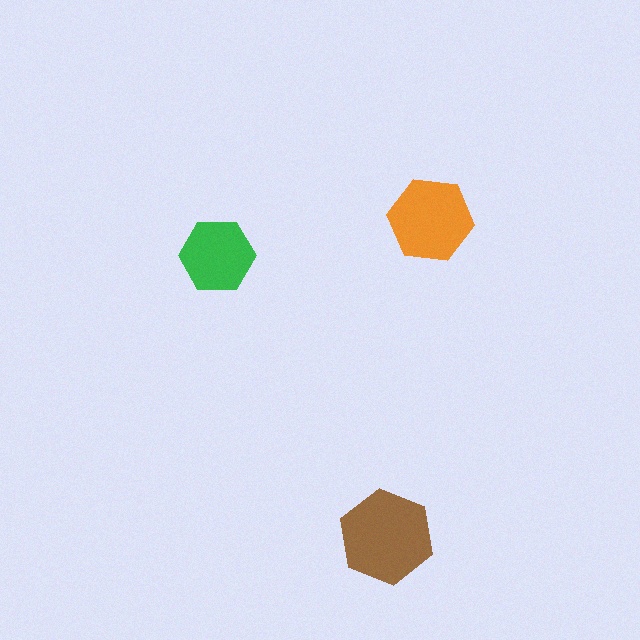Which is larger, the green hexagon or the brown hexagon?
The brown one.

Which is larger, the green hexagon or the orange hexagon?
The orange one.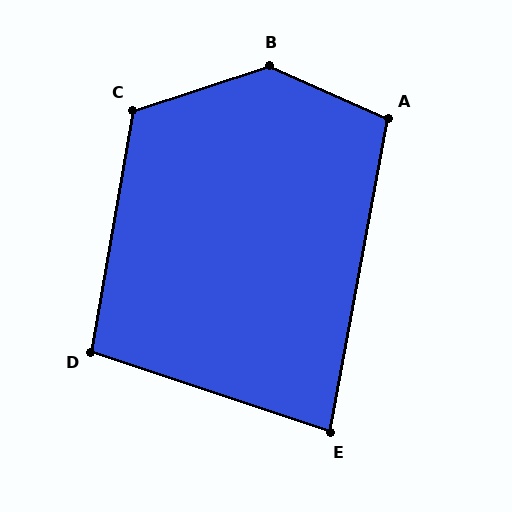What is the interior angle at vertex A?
Approximately 103 degrees (obtuse).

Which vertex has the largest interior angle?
B, at approximately 138 degrees.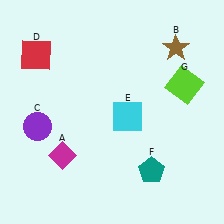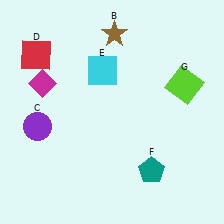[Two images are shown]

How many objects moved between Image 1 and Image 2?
3 objects moved between the two images.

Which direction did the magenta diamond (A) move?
The magenta diamond (A) moved up.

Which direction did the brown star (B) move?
The brown star (B) moved left.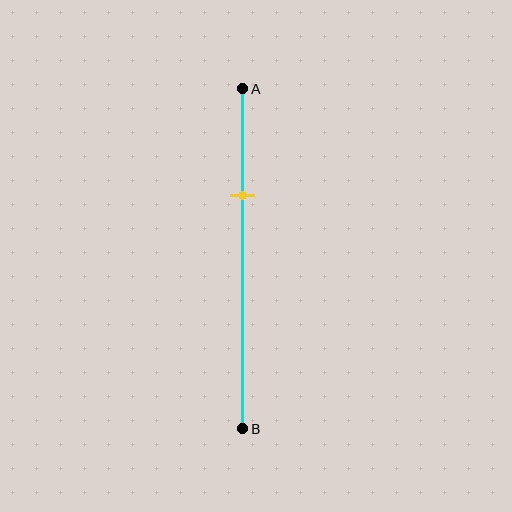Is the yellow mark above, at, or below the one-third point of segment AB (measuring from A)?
The yellow mark is approximately at the one-third point of segment AB.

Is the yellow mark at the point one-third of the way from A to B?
Yes, the mark is approximately at the one-third point.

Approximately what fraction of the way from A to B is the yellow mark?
The yellow mark is approximately 30% of the way from A to B.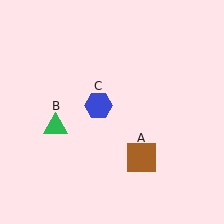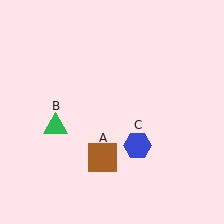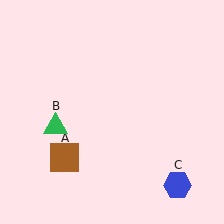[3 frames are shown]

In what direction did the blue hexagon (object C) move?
The blue hexagon (object C) moved down and to the right.